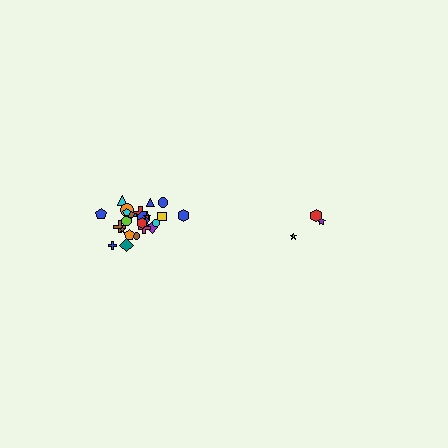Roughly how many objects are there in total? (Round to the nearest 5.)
Roughly 30 objects in total.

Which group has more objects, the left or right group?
The left group.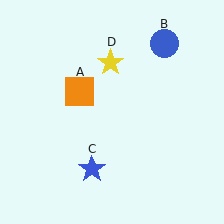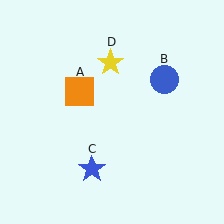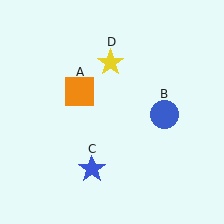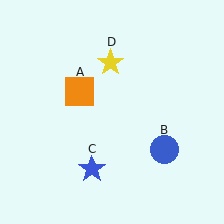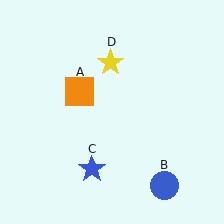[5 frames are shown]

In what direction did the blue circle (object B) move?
The blue circle (object B) moved down.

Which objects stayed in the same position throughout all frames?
Orange square (object A) and blue star (object C) and yellow star (object D) remained stationary.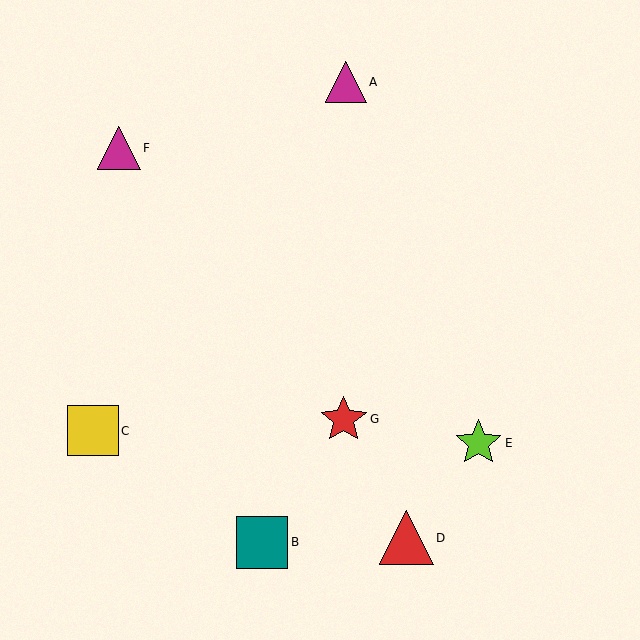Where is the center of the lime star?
The center of the lime star is at (478, 443).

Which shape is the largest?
The red triangle (labeled D) is the largest.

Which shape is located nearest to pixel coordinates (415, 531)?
The red triangle (labeled D) at (406, 538) is nearest to that location.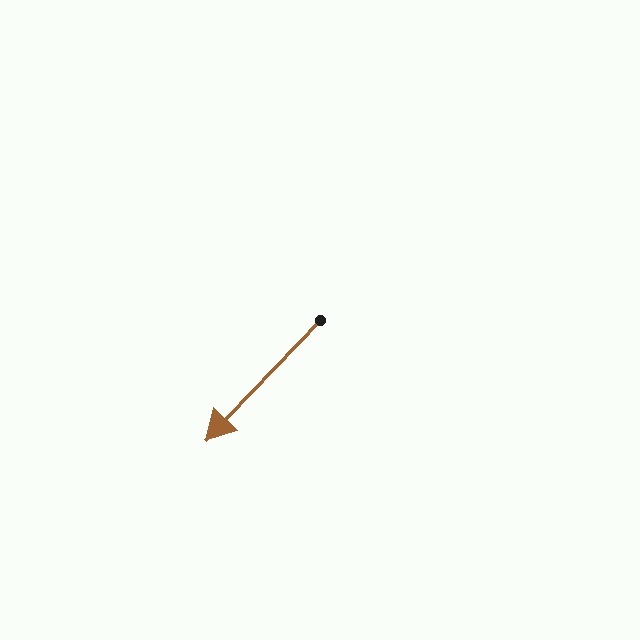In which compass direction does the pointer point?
Southwest.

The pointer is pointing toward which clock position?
Roughly 7 o'clock.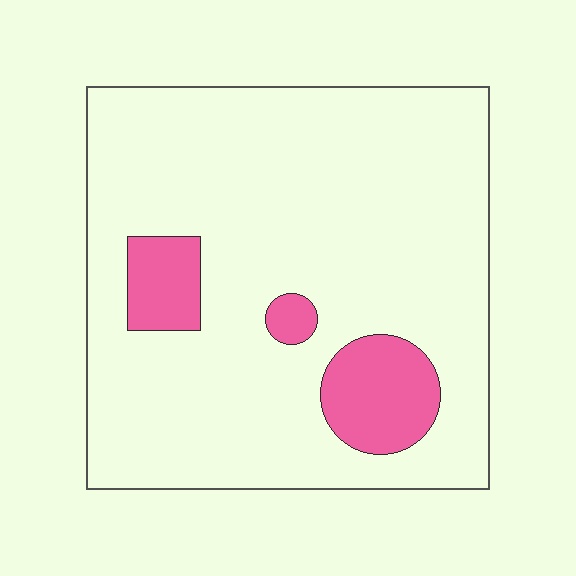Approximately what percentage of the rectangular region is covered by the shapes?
Approximately 15%.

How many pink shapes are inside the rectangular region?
3.